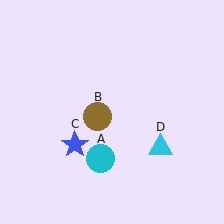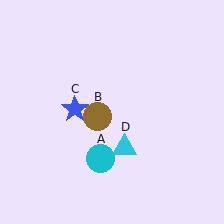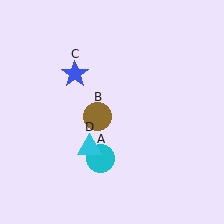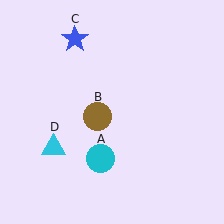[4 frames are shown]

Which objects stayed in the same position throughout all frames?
Cyan circle (object A) and brown circle (object B) remained stationary.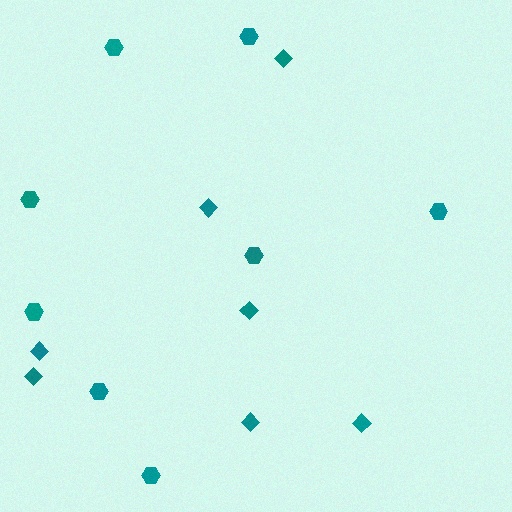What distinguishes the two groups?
There are 2 groups: one group of hexagons (8) and one group of diamonds (7).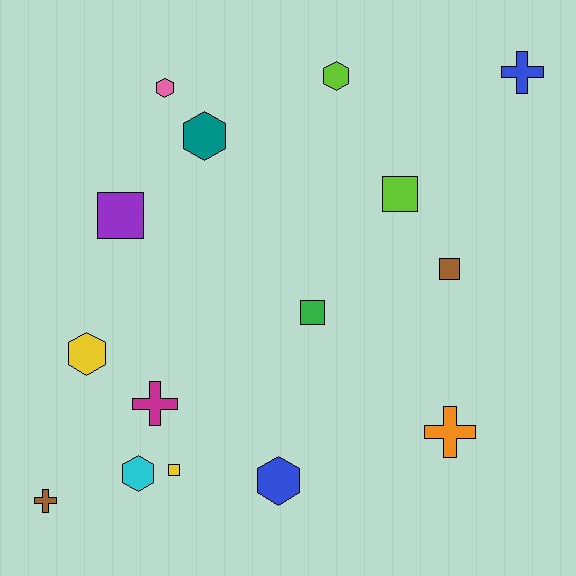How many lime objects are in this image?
There are 2 lime objects.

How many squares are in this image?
There are 5 squares.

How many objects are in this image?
There are 15 objects.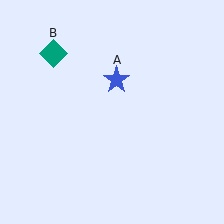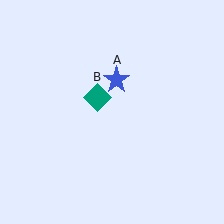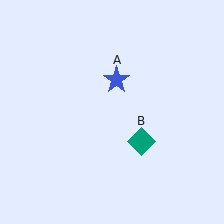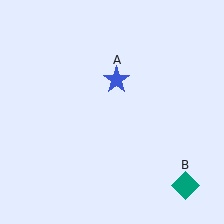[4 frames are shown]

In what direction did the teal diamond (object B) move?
The teal diamond (object B) moved down and to the right.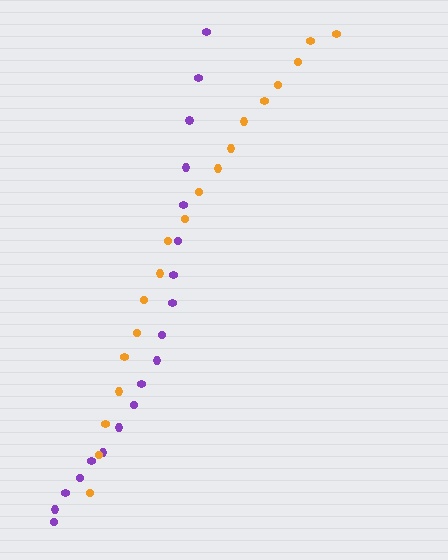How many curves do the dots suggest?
There are 2 distinct paths.